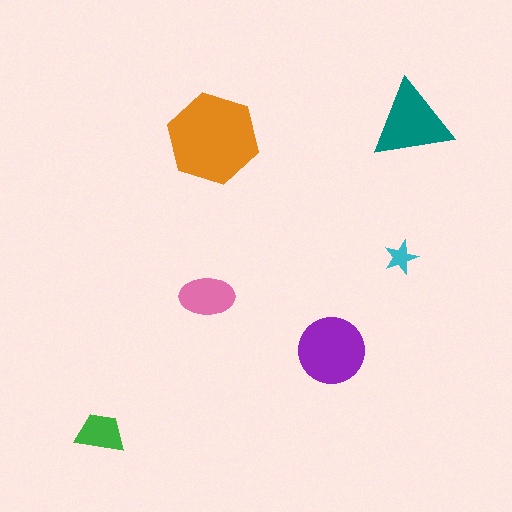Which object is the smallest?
The cyan star.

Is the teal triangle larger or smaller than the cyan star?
Larger.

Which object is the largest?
The orange hexagon.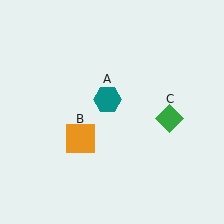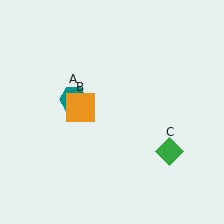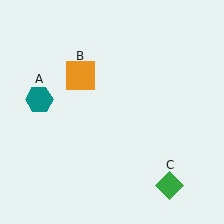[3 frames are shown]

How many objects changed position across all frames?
3 objects changed position: teal hexagon (object A), orange square (object B), green diamond (object C).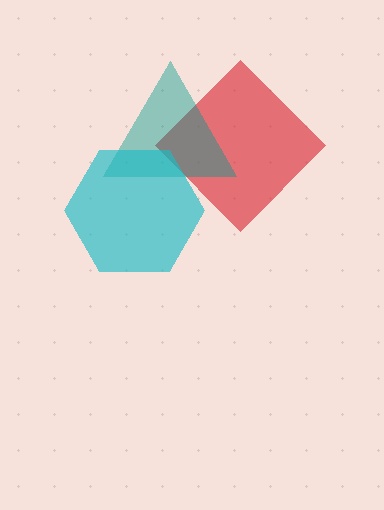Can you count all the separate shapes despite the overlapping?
Yes, there are 3 separate shapes.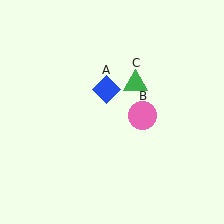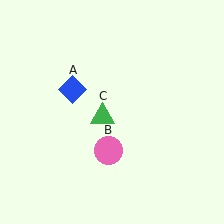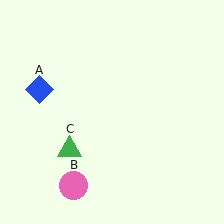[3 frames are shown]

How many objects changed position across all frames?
3 objects changed position: blue diamond (object A), pink circle (object B), green triangle (object C).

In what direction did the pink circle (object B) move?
The pink circle (object B) moved down and to the left.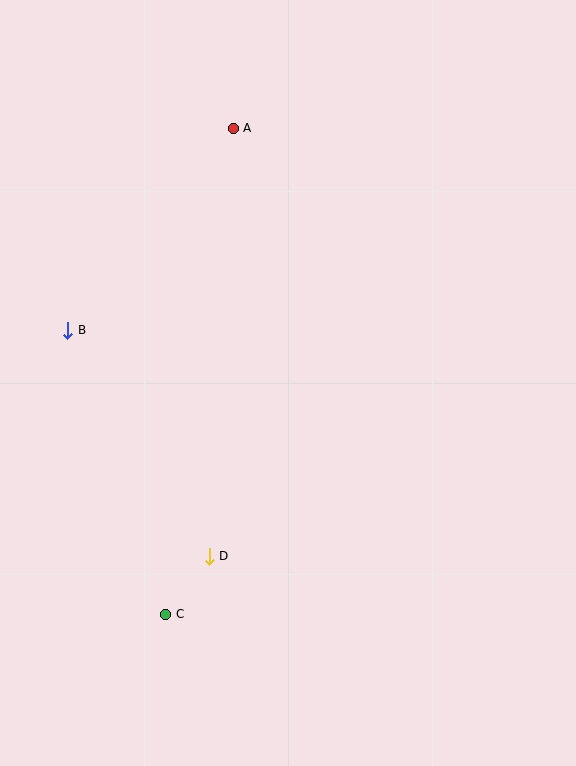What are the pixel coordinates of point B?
Point B is at (68, 330).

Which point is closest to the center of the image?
Point D at (209, 556) is closest to the center.